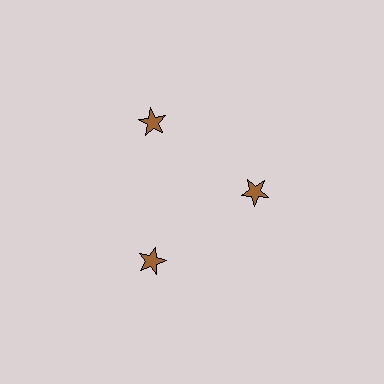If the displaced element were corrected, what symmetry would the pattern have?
It would have 3-fold rotational symmetry — the pattern would map onto itself every 120 degrees.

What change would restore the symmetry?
The symmetry would be restored by moving it outward, back onto the ring so that all 3 stars sit at equal angles and equal distance from the center.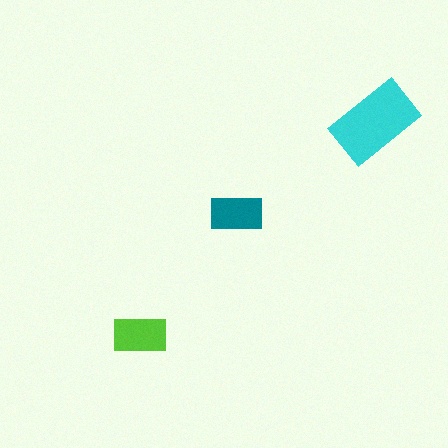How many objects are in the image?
There are 3 objects in the image.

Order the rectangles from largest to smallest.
the cyan one, the lime one, the teal one.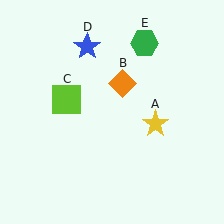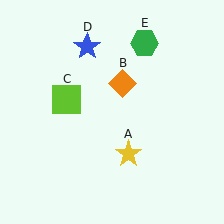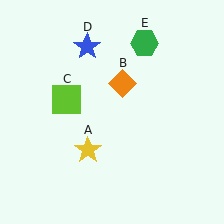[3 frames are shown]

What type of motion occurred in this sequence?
The yellow star (object A) rotated clockwise around the center of the scene.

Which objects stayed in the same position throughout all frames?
Orange diamond (object B) and lime square (object C) and blue star (object D) and green hexagon (object E) remained stationary.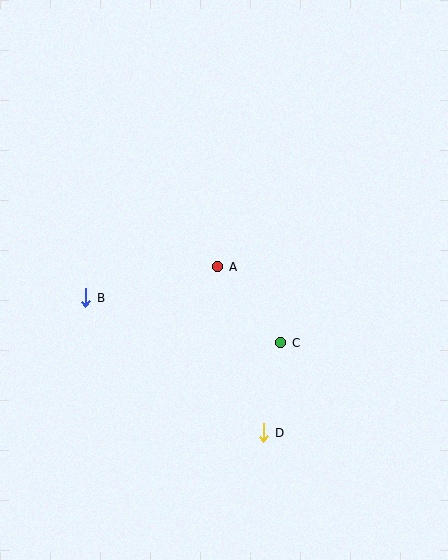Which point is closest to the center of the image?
Point A at (218, 267) is closest to the center.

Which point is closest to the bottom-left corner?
Point B is closest to the bottom-left corner.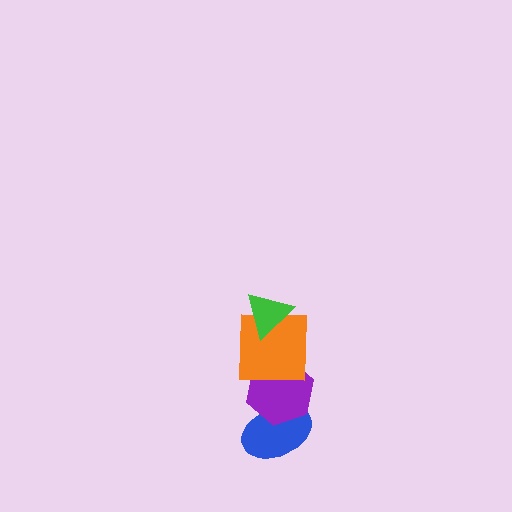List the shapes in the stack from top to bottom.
From top to bottom: the green triangle, the orange square, the purple hexagon, the blue ellipse.